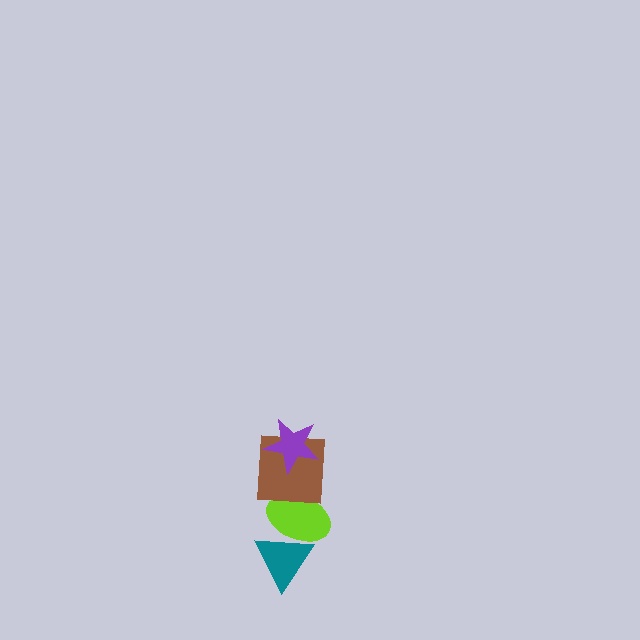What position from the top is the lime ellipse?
The lime ellipse is 3rd from the top.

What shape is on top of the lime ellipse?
The brown square is on top of the lime ellipse.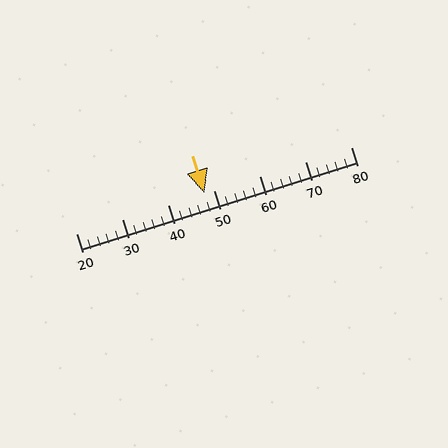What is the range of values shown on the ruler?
The ruler shows values from 20 to 80.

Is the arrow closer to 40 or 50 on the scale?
The arrow is closer to 50.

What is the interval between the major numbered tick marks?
The major tick marks are spaced 10 units apart.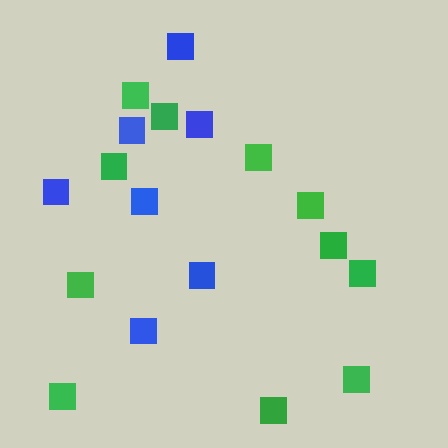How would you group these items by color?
There are 2 groups: one group of green squares (11) and one group of blue squares (7).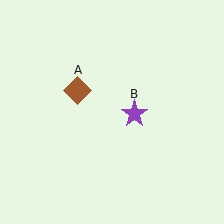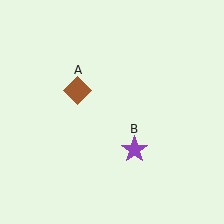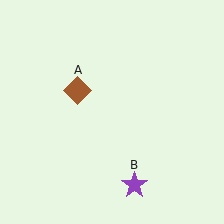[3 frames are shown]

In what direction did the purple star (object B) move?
The purple star (object B) moved down.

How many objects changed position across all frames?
1 object changed position: purple star (object B).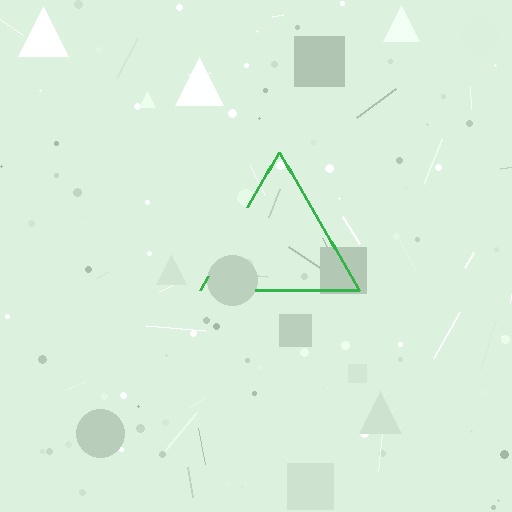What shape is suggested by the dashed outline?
The dashed outline suggests a triangle.